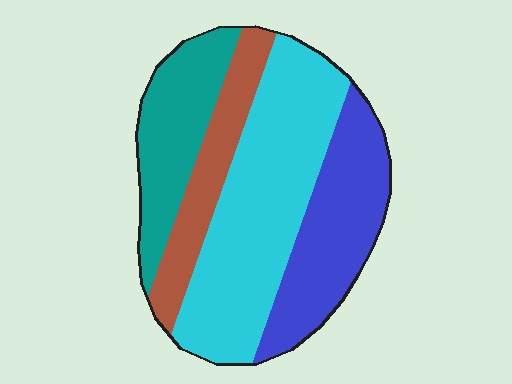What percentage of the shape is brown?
Brown covers around 15% of the shape.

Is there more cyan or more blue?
Cyan.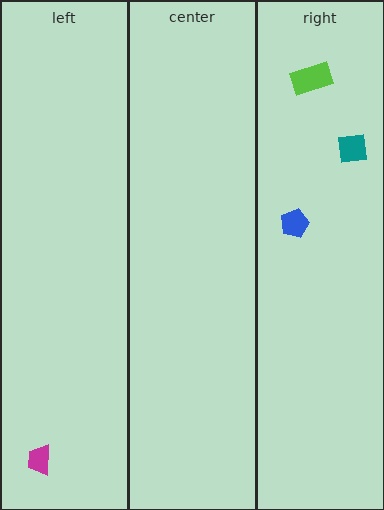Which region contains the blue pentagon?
The right region.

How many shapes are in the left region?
1.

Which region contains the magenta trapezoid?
The left region.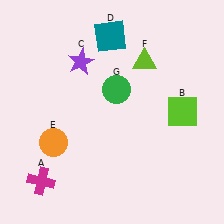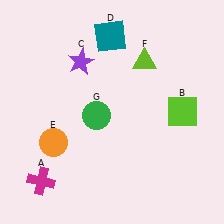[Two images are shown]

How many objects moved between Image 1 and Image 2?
1 object moved between the two images.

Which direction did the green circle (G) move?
The green circle (G) moved down.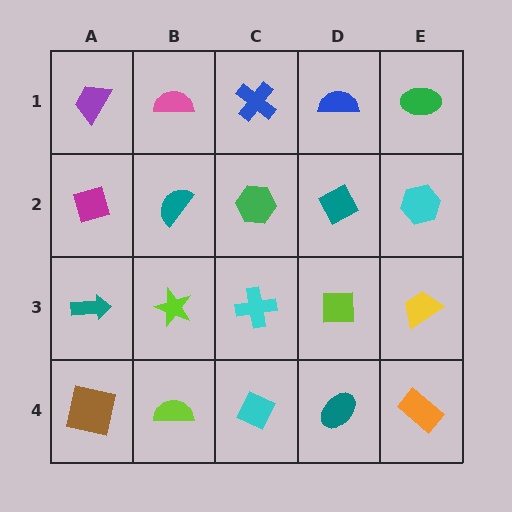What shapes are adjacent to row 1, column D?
A teal diamond (row 2, column D), a blue cross (row 1, column C), a green ellipse (row 1, column E).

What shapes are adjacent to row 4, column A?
A teal arrow (row 3, column A), a lime semicircle (row 4, column B).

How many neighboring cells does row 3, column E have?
3.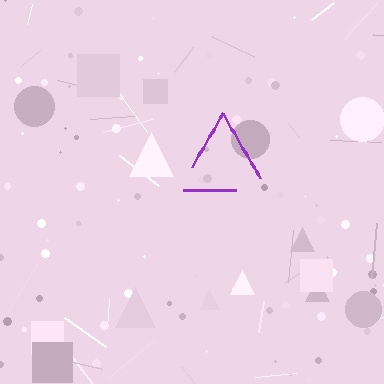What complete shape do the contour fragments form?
The contour fragments form a triangle.